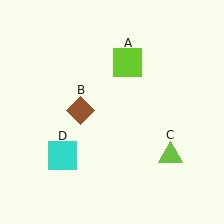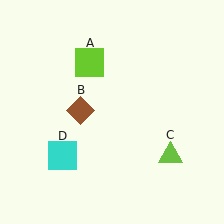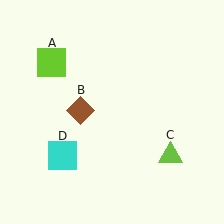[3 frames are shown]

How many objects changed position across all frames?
1 object changed position: lime square (object A).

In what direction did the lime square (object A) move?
The lime square (object A) moved left.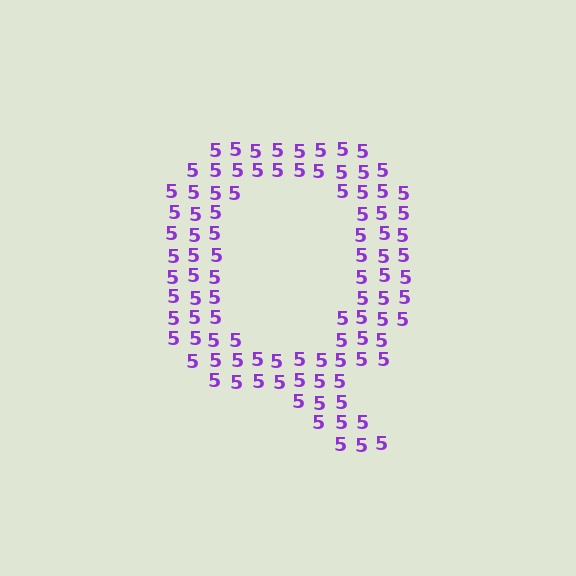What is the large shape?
The large shape is the letter Q.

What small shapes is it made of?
It is made of small digit 5's.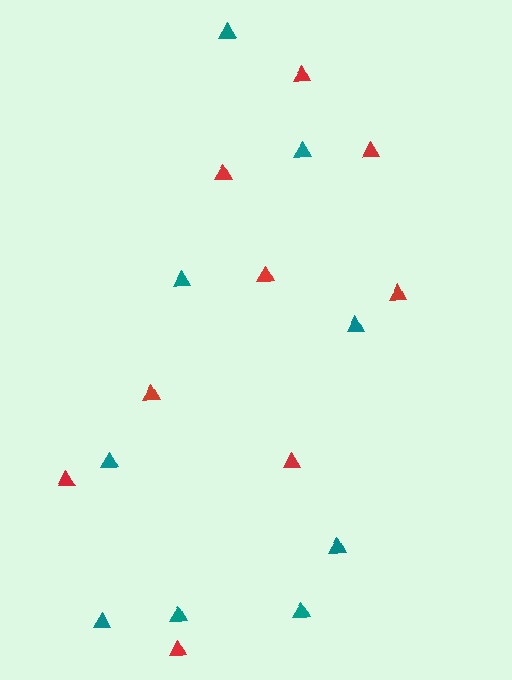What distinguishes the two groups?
There are 2 groups: one group of red triangles (9) and one group of teal triangles (9).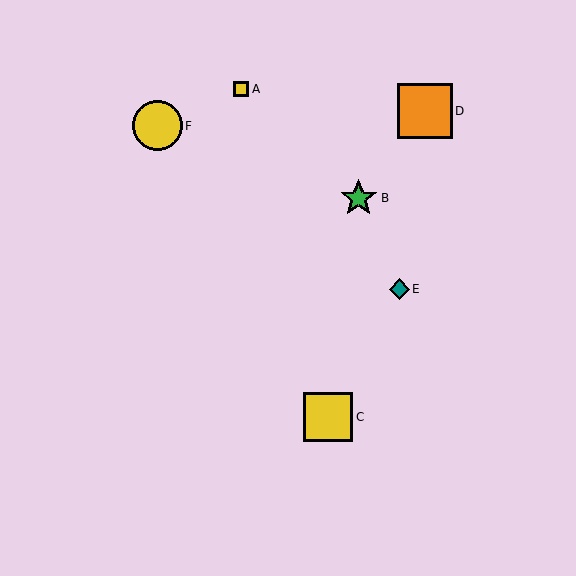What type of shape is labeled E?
Shape E is a teal diamond.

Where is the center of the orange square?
The center of the orange square is at (425, 111).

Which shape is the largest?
The orange square (labeled D) is the largest.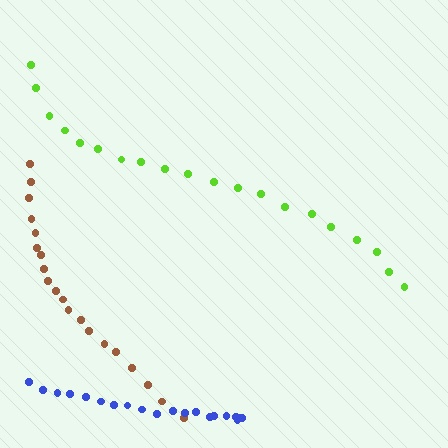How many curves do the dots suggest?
There are 3 distinct paths.